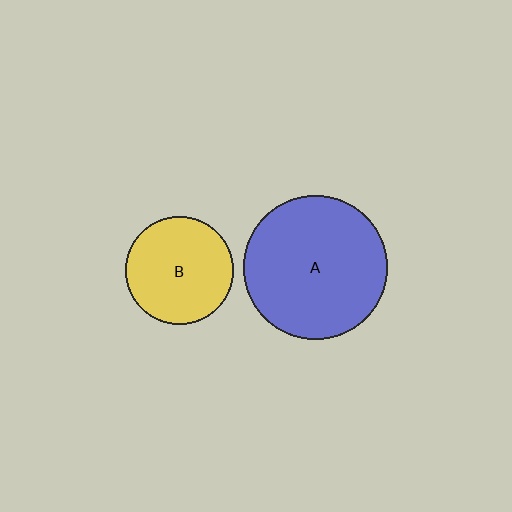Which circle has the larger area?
Circle A (blue).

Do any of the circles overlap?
No, none of the circles overlap.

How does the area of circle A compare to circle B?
Approximately 1.8 times.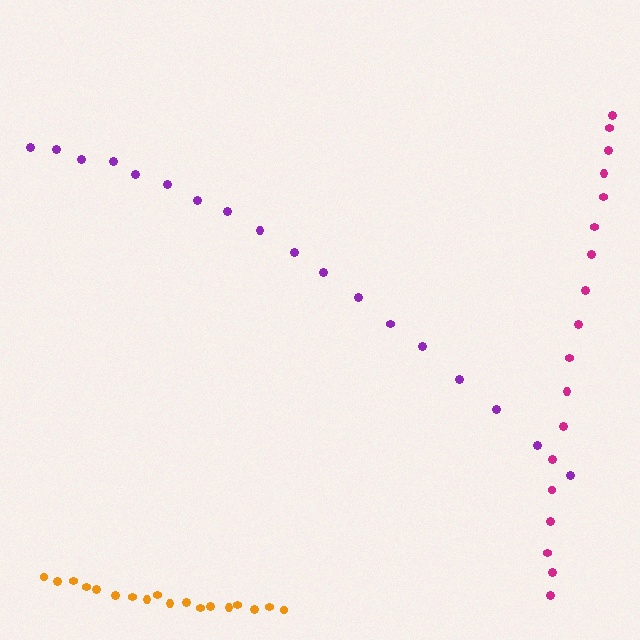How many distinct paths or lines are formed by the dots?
There are 3 distinct paths.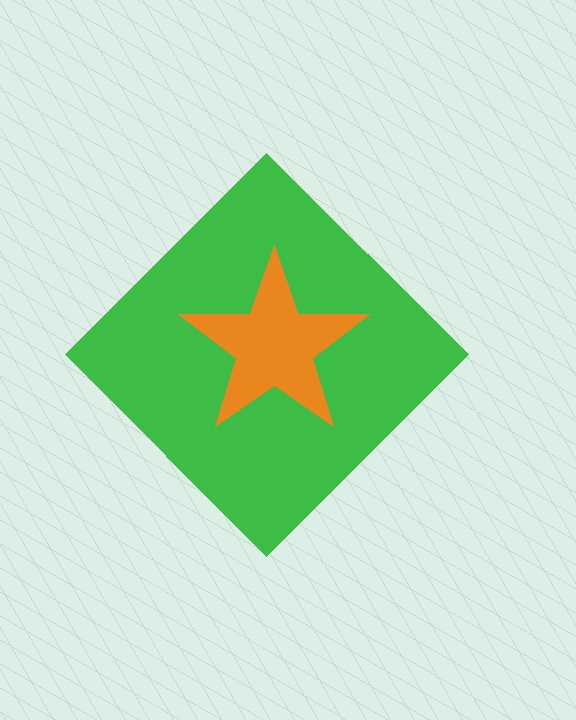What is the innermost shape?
The orange star.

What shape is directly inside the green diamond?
The orange star.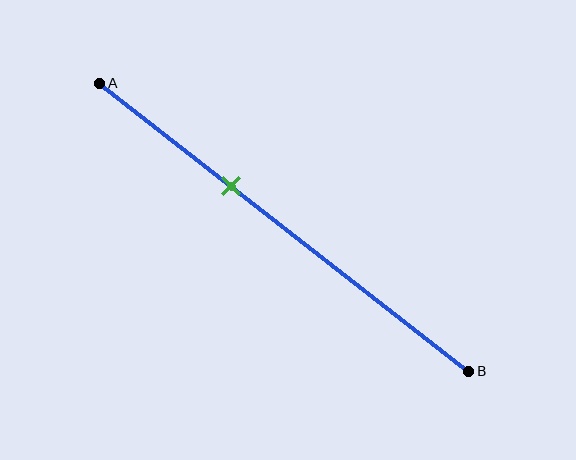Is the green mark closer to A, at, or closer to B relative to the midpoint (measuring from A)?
The green mark is closer to point A than the midpoint of segment AB.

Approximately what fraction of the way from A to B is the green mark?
The green mark is approximately 35% of the way from A to B.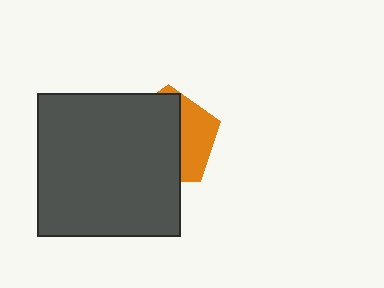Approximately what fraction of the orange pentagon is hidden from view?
Roughly 65% of the orange pentagon is hidden behind the dark gray square.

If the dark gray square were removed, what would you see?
You would see the complete orange pentagon.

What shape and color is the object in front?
The object in front is a dark gray square.